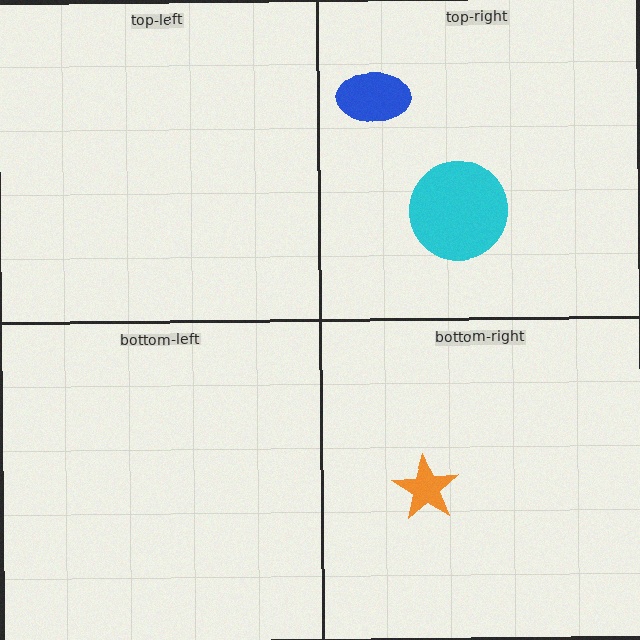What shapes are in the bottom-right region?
The orange star.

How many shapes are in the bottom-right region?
1.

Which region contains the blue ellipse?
The top-right region.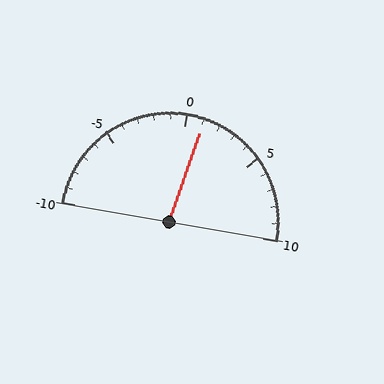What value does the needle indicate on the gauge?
The needle indicates approximately 1.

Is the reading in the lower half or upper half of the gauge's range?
The reading is in the upper half of the range (-10 to 10).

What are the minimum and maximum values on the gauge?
The gauge ranges from -10 to 10.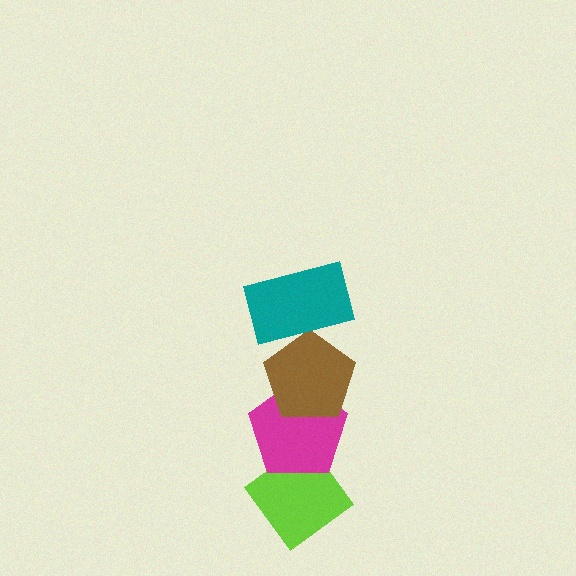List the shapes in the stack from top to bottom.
From top to bottom: the teal rectangle, the brown pentagon, the magenta pentagon, the lime diamond.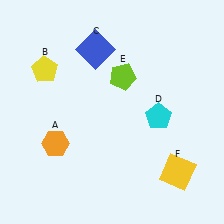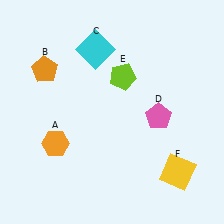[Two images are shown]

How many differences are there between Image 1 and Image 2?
There are 3 differences between the two images.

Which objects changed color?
B changed from yellow to orange. C changed from blue to cyan. D changed from cyan to pink.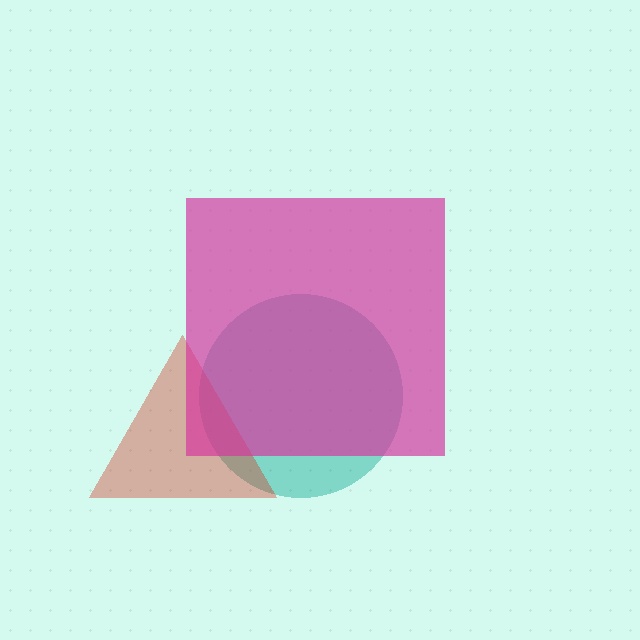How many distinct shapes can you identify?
There are 3 distinct shapes: a teal circle, a red triangle, a magenta square.